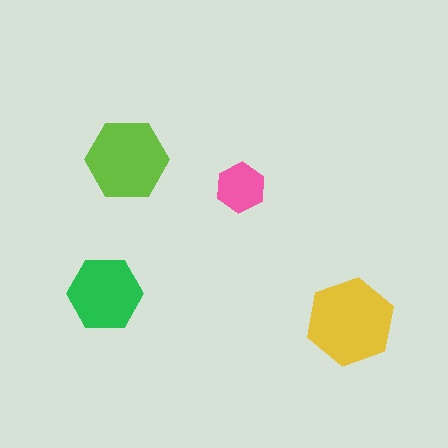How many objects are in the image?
There are 4 objects in the image.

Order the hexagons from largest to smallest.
the yellow one, the lime one, the green one, the pink one.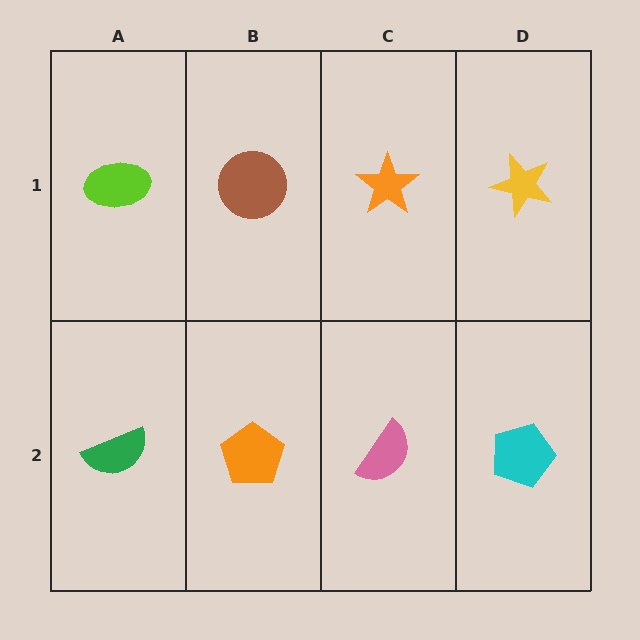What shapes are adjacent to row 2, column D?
A yellow star (row 1, column D), a pink semicircle (row 2, column C).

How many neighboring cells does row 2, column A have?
2.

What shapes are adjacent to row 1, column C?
A pink semicircle (row 2, column C), a brown circle (row 1, column B), a yellow star (row 1, column D).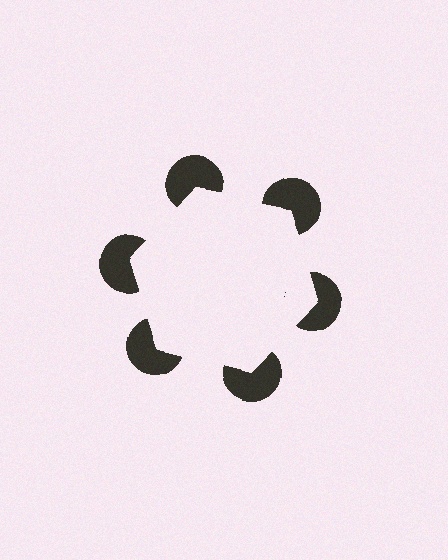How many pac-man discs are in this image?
There are 6 — one at each vertex of the illusory hexagon.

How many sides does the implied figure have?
6 sides.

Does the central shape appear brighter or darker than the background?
It typically appears slightly brighter than the background, even though no actual brightness change is drawn.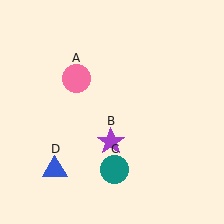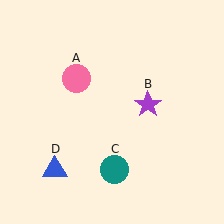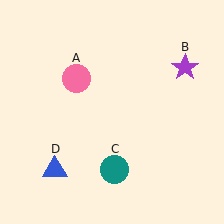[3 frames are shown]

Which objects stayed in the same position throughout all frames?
Pink circle (object A) and teal circle (object C) and blue triangle (object D) remained stationary.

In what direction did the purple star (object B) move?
The purple star (object B) moved up and to the right.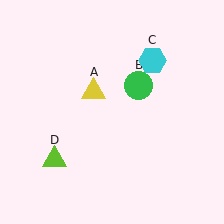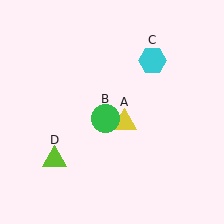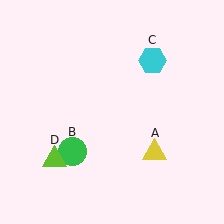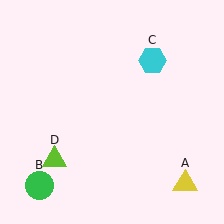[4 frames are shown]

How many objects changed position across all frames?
2 objects changed position: yellow triangle (object A), green circle (object B).